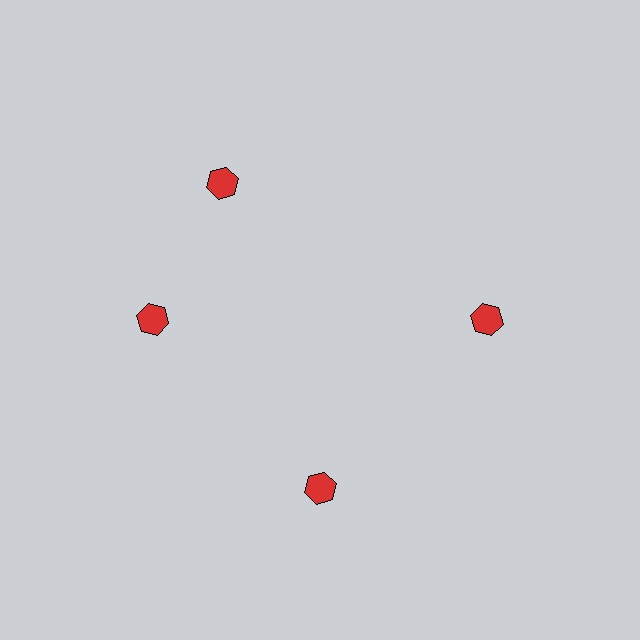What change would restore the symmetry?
The symmetry would be restored by rotating it back into even spacing with its neighbors so that all 4 hexagons sit at equal angles and equal distance from the center.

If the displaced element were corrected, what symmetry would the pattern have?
It would have 4-fold rotational symmetry — the pattern would map onto itself every 90 degrees.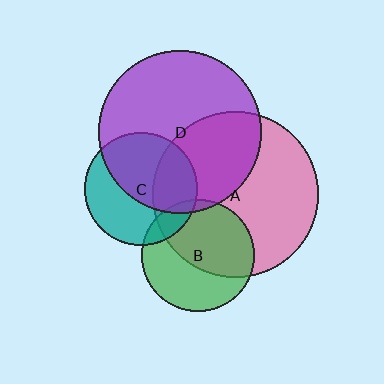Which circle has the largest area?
Circle A (pink).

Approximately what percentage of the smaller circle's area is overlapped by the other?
Approximately 10%.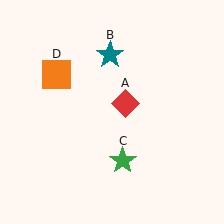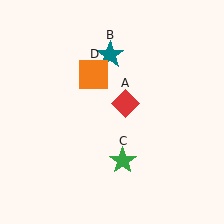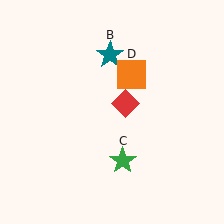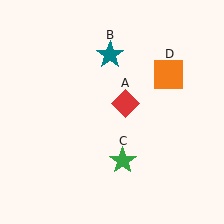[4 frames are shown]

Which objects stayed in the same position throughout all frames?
Red diamond (object A) and teal star (object B) and green star (object C) remained stationary.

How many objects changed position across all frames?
1 object changed position: orange square (object D).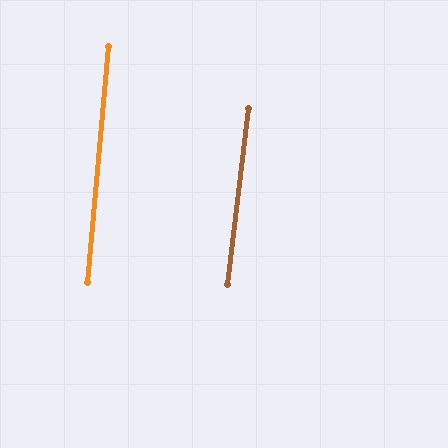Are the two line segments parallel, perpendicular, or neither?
Parallel — their directions differ by only 1.4°.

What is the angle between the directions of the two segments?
Approximately 1 degree.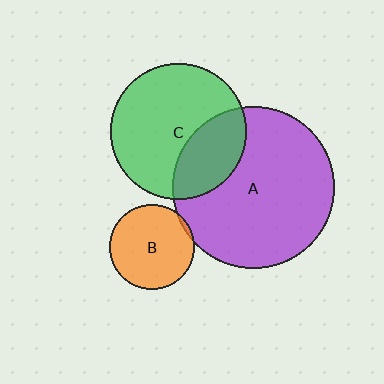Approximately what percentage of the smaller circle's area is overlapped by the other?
Approximately 30%.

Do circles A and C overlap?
Yes.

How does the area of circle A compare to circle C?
Approximately 1.4 times.